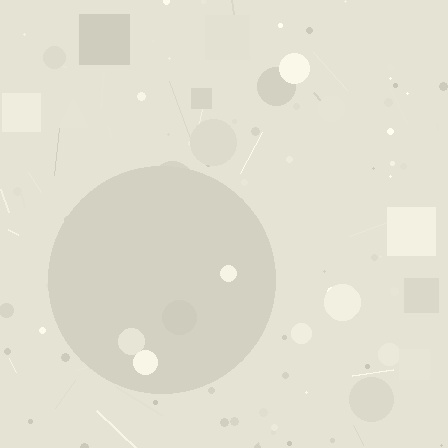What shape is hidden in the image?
A circle is hidden in the image.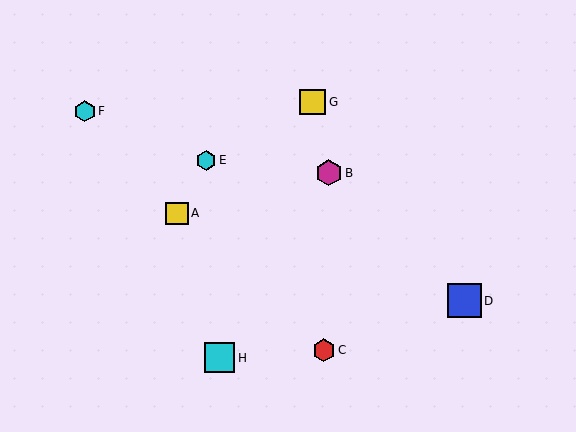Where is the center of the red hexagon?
The center of the red hexagon is at (324, 350).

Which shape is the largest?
The blue square (labeled D) is the largest.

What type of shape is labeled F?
Shape F is a cyan hexagon.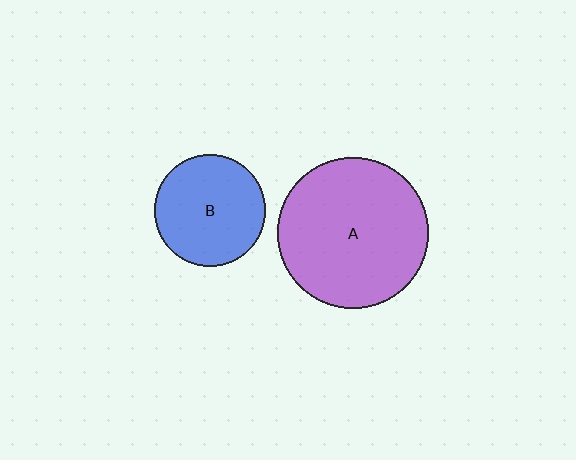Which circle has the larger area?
Circle A (purple).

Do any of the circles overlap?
No, none of the circles overlap.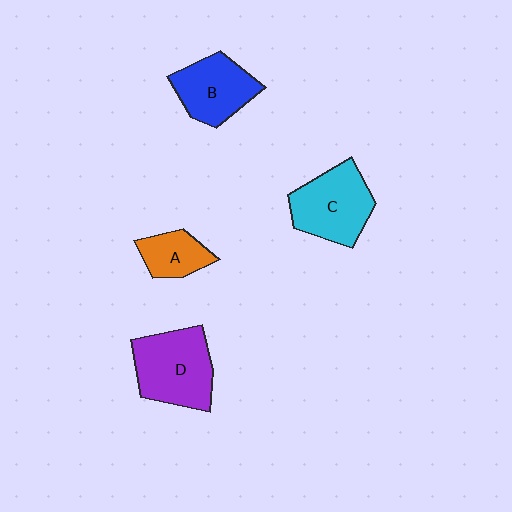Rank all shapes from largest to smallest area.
From largest to smallest: D (purple), C (cyan), B (blue), A (orange).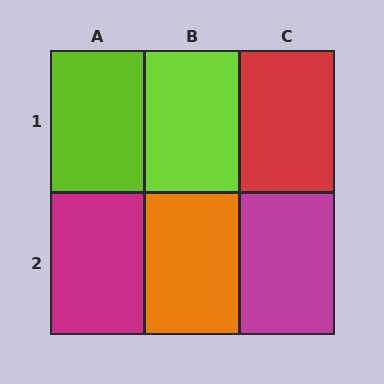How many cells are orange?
1 cell is orange.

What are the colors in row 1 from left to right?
Lime, lime, red.